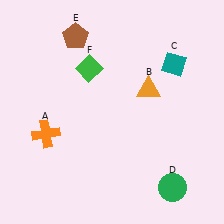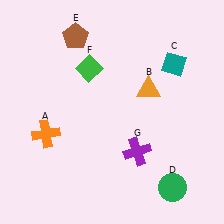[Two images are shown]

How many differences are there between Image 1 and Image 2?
There is 1 difference between the two images.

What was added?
A purple cross (G) was added in Image 2.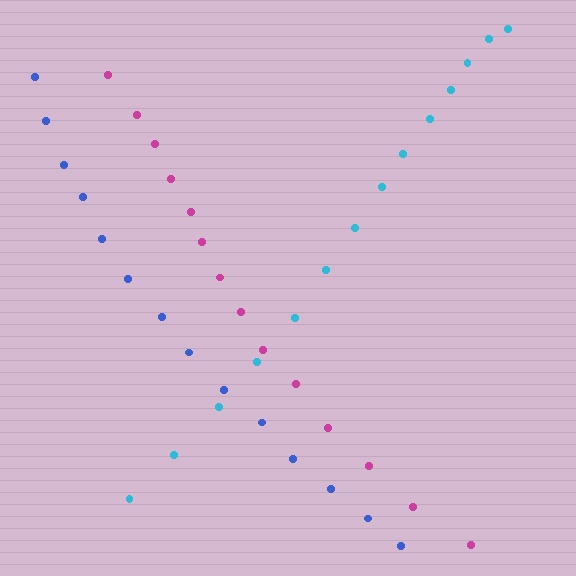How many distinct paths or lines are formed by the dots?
There are 3 distinct paths.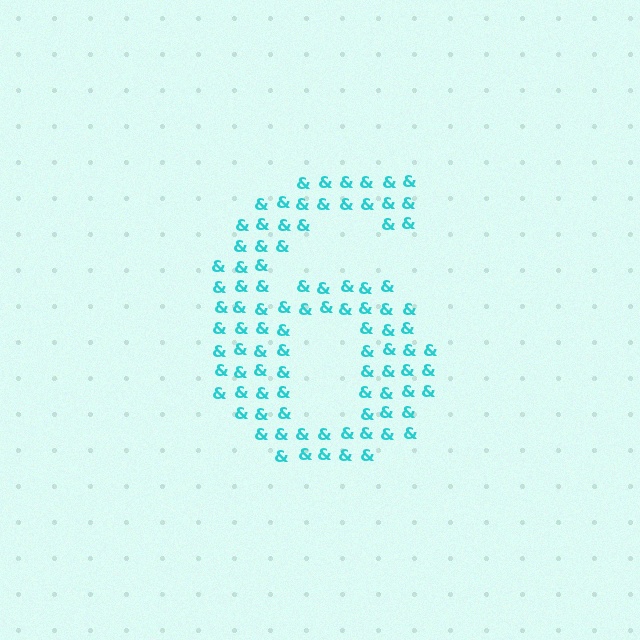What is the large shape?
The large shape is the digit 6.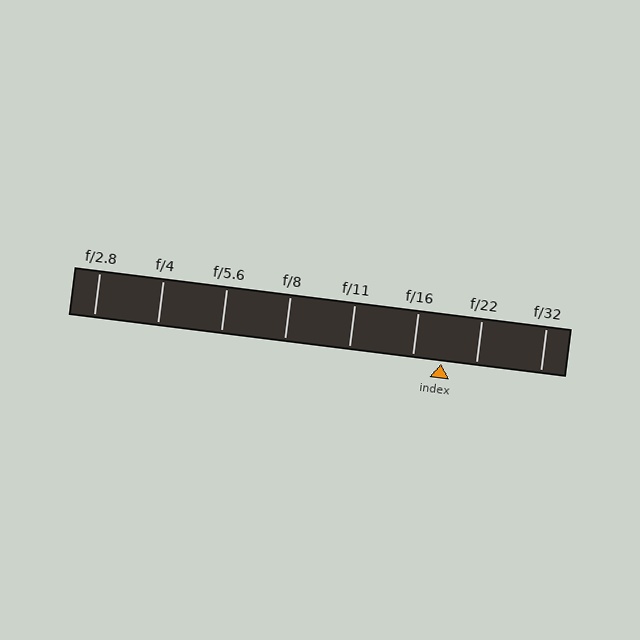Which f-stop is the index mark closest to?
The index mark is closest to f/16.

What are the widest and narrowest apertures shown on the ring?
The widest aperture shown is f/2.8 and the narrowest is f/32.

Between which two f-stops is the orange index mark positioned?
The index mark is between f/16 and f/22.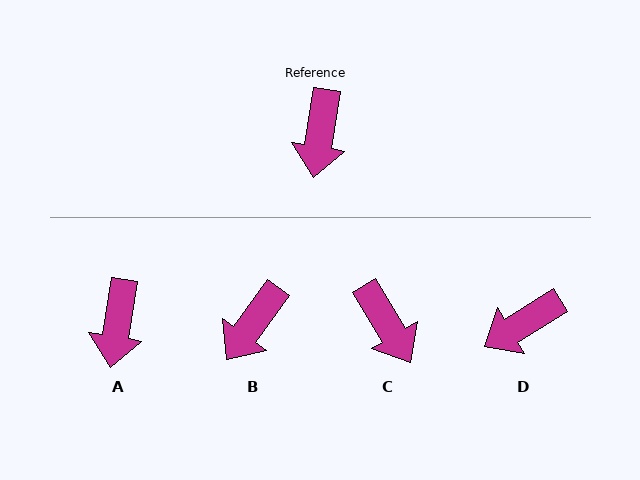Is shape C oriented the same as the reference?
No, it is off by about 40 degrees.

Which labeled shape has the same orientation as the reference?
A.